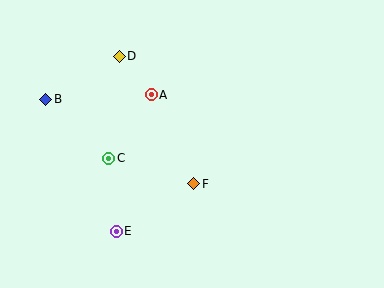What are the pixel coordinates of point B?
Point B is at (46, 99).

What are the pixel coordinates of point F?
Point F is at (194, 184).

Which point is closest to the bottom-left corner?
Point E is closest to the bottom-left corner.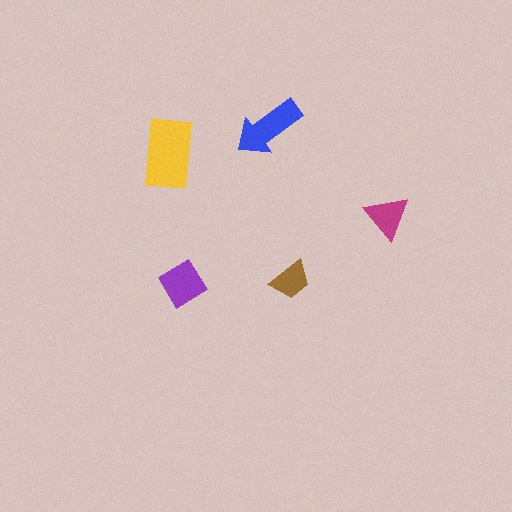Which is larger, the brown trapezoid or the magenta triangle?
The magenta triangle.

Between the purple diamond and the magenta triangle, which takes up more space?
The purple diamond.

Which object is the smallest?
The brown trapezoid.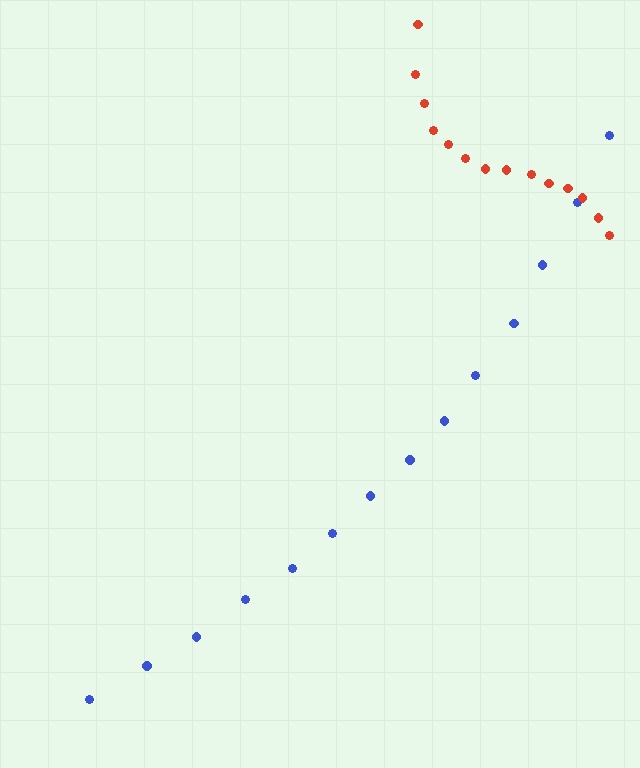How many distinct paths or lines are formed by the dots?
There are 2 distinct paths.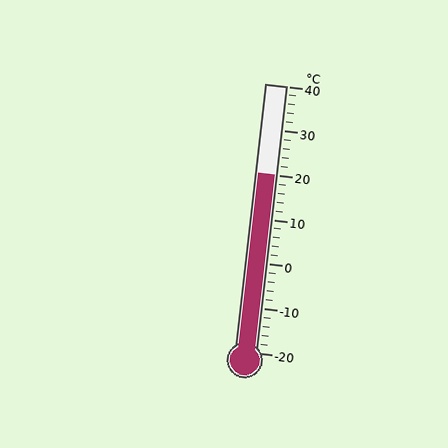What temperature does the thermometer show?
The thermometer shows approximately 20°C.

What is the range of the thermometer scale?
The thermometer scale ranges from -20°C to 40°C.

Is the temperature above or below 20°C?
The temperature is at 20°C.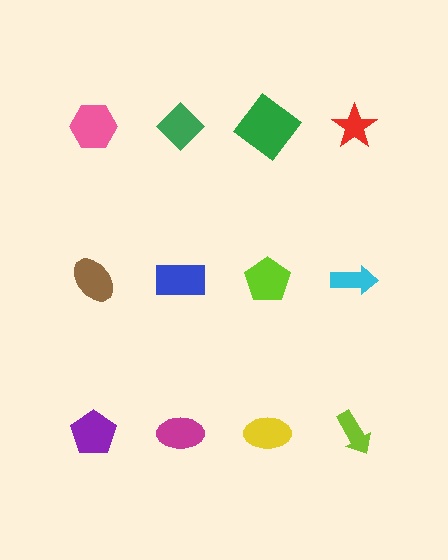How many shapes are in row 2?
4 shapes.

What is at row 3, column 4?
A lime arrow.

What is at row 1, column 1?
A pink hexagon.